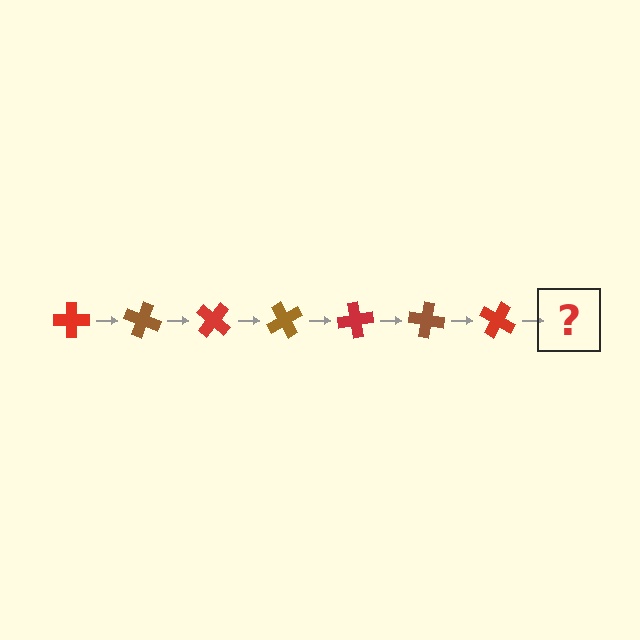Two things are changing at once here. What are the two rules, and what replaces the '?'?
The two rules are that it rotates 20 degrees each step and the color cycles through red and brown. The '?' should be a brown cross, rotated 140 degrees from the start.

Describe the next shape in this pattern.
It should be a brown cross, rotated 140 degrees from the start.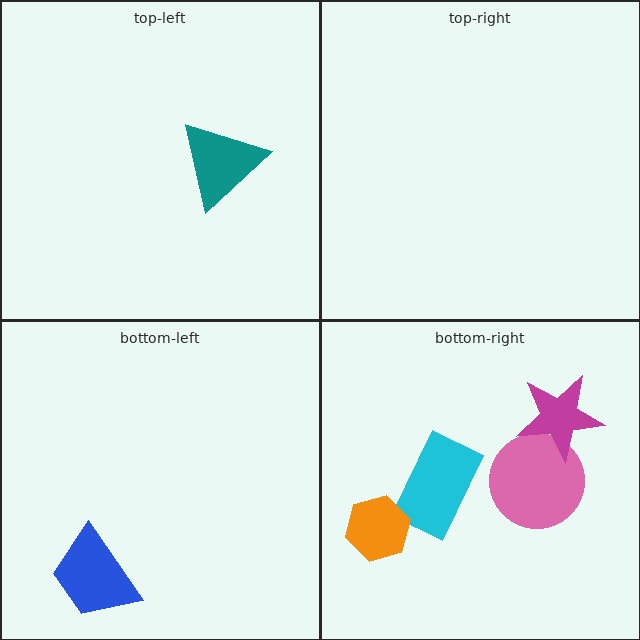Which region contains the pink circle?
The bottom-right region.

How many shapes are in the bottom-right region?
4.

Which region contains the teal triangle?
The top-left region.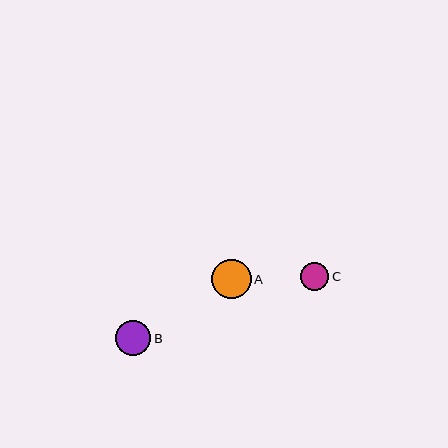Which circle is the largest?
Circle A is the largest with a size of approximately 39 pixels.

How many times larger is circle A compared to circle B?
Circle A is approximately 1.1 times the size of circle B.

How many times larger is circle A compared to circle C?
Circle A is approximately 1.4 times the size of circle C.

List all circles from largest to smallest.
From largest to smallest: A, B, C.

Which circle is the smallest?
Circle C is the smallest with a size of approximately 28 pixels.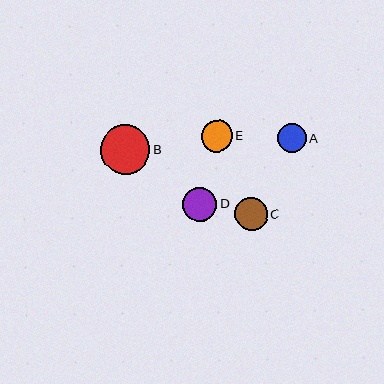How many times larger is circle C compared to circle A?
Circle C is approximately 1.2 times the size of circle A.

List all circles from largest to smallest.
From largest to smallest: B, D, C, E, A.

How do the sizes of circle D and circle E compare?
Circle D and circle E are approximately the same size.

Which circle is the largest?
Circle B is the largest with a size of approximately 49 pixels.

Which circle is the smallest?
Circle A is the smallest with a size of approximately 29 pixels.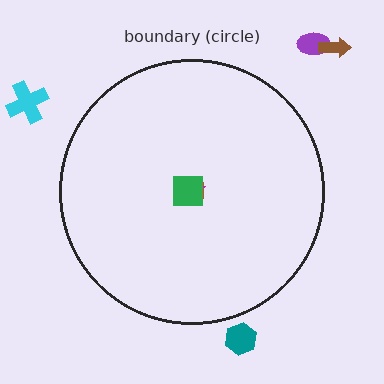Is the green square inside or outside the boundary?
Inside.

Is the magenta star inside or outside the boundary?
Inside.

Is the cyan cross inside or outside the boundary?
Outside.